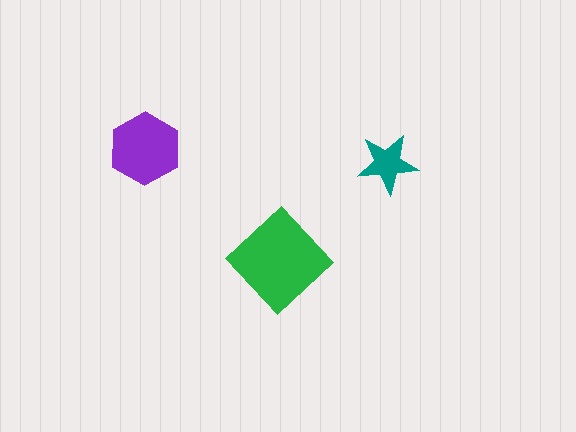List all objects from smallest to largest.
The teal star, the purple hexagon, the green diamond.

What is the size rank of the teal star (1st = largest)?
3rd.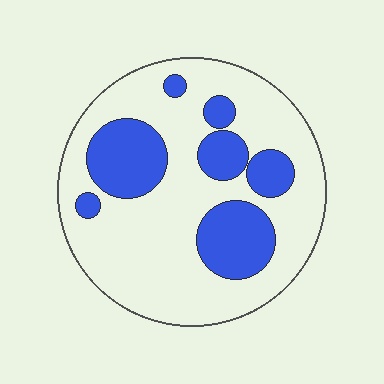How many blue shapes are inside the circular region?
7.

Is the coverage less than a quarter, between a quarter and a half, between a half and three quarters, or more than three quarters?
Between a quarter and a half.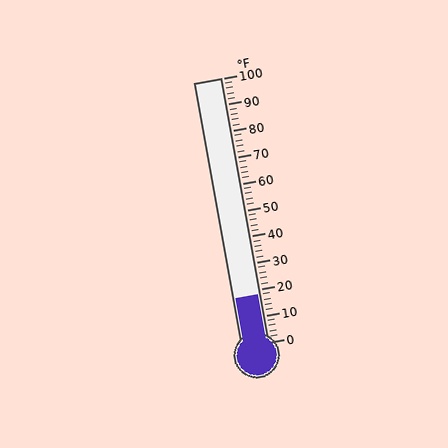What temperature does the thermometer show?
The thermometer shows approximately 18°F.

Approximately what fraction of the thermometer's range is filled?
The thermometer is filled to approximately 20% of its range.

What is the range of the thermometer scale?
The thermometer scale ranges from 0°F to 100°F.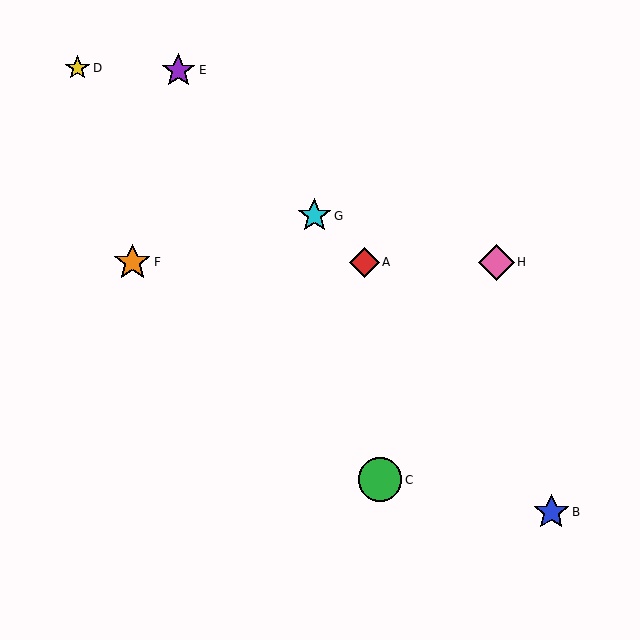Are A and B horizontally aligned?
No, A is at y≈262 and B is at y≈512.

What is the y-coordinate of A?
Object A is at y≈262.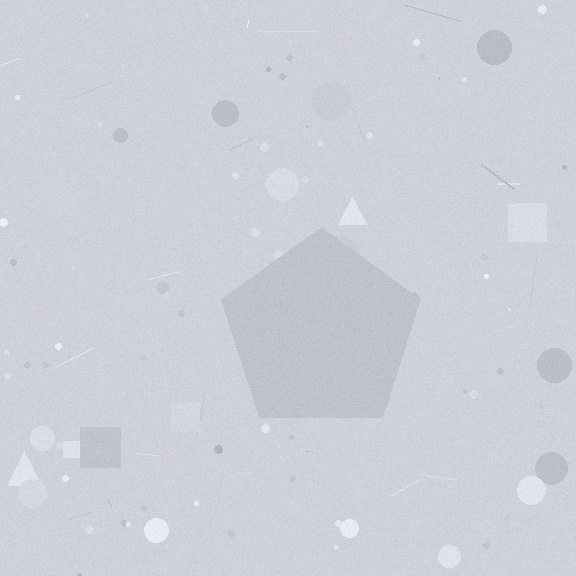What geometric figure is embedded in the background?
A pentagon is embedded in the background.